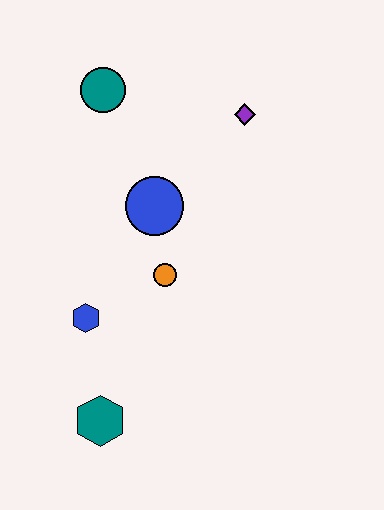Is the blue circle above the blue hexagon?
Yes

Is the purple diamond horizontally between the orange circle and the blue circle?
No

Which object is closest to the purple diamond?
The blue circle is closest to the purple diamond.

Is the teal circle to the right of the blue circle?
No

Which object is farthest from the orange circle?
The teal circle is farthest from the orange circle.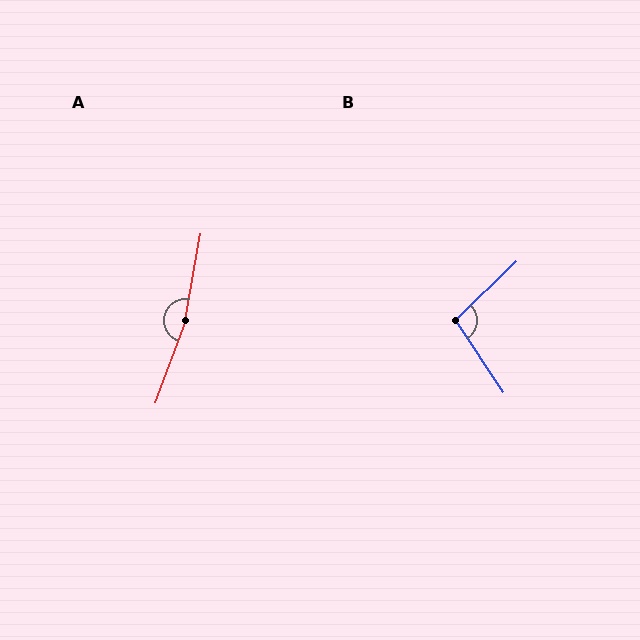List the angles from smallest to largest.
B (100°), A (170°).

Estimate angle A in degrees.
Approximately 170 degrees.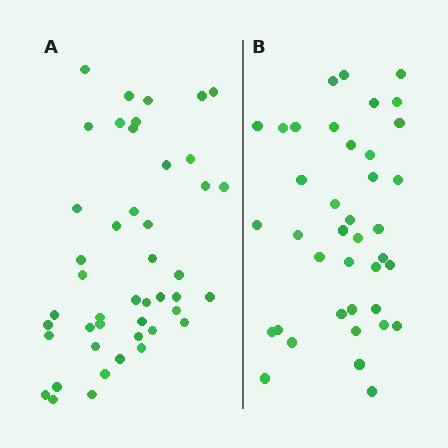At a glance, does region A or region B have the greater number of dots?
Region A (the left region) has more dots.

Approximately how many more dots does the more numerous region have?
Region A has about 6 more dots than region B.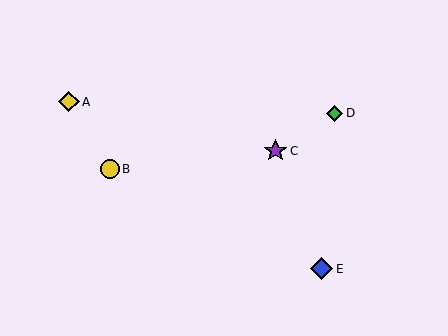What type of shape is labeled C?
Shape C is a purple star.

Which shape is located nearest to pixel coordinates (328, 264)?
The blue diamond (labeled E) at (322, 269) is nearest to that location.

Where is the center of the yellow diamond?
The center of the yellow diamond is at (69, 102).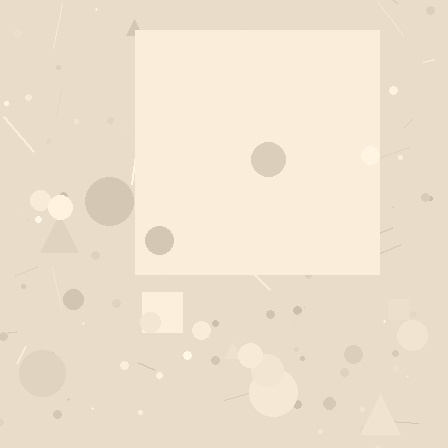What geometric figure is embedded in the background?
A square is embedded in the background.